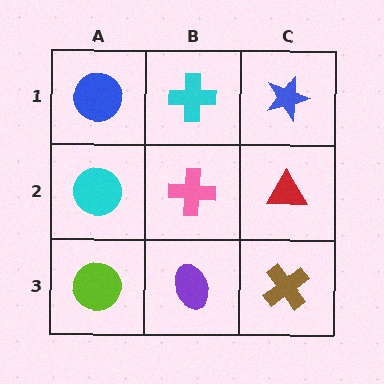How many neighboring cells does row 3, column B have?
3.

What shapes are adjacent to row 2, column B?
A cyan cross (row 1, column B), a purple ellipse (row 3, column B), a cyan circle (row 2, column A), a red triangle (row 2, column C).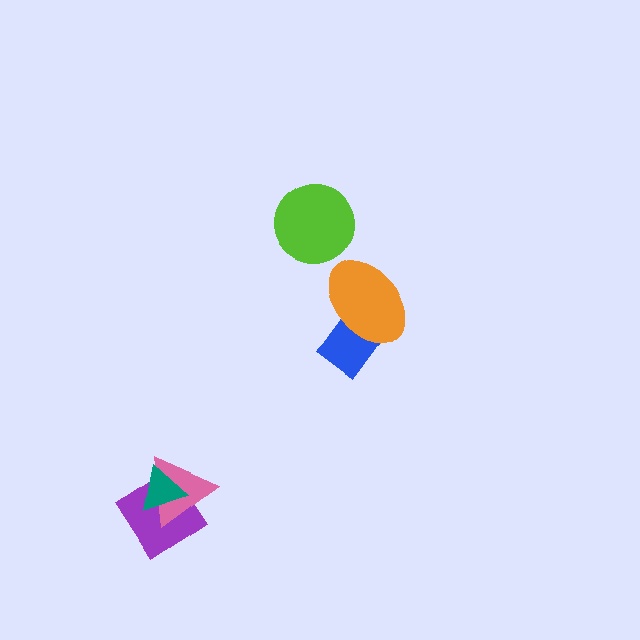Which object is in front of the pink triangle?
The teal triangle is in front of the pink triangle.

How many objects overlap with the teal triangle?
2 objects overlap with the teal triangle.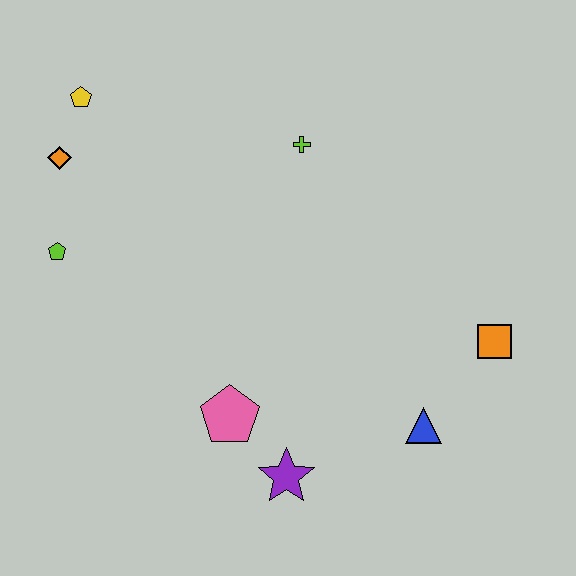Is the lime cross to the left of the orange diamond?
No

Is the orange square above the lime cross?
No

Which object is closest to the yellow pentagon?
The orange diamond is closest to the yellow pentagon.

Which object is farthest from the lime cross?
The purple star is farthest from the lime cross.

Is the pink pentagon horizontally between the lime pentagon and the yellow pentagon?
No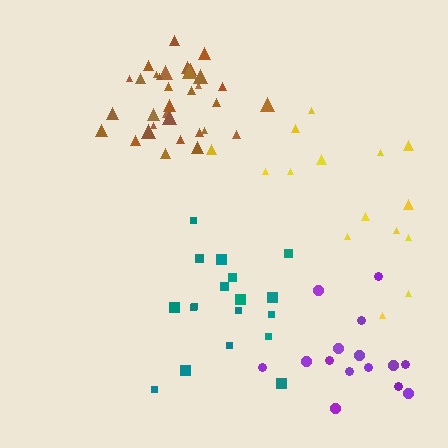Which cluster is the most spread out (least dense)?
Yellow.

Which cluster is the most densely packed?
Brown.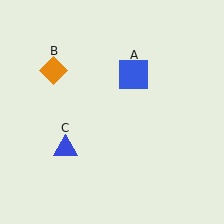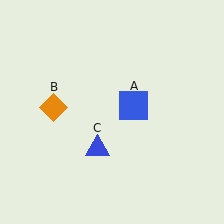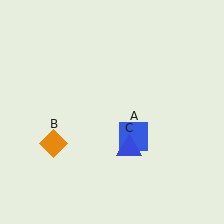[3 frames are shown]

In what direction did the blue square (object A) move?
The blue square (object A) moved down.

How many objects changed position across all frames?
3 objects changed position: blue square (object A), orange diamond (object B), blue triangle (object C).